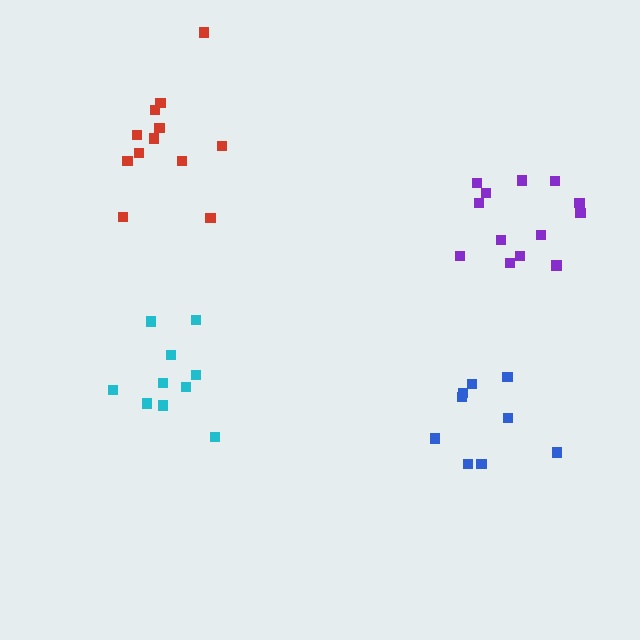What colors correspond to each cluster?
The clusters are colored: cyan, blue, red, purple.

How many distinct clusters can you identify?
There are 4 distinct clusters.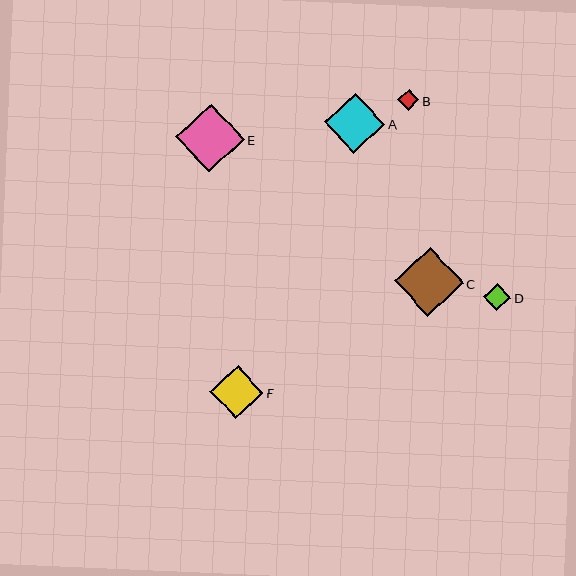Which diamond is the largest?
Diamond C is the largest with a size of approximately 69 pixels.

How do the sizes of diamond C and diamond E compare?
Diamond C and diamond E are approximately the same size.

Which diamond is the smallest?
Diamond B is the smallest with a size of approximately 21 pixels.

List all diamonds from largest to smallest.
From largest to smallest: C, E, A, F, D, B.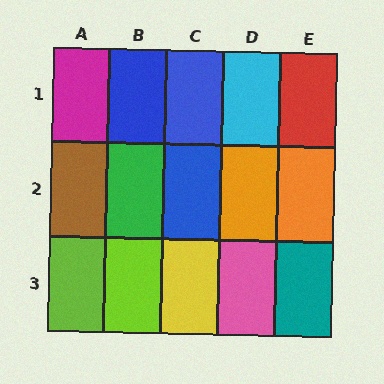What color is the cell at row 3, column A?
Lime.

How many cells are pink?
1 cell is pink.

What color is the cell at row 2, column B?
Green.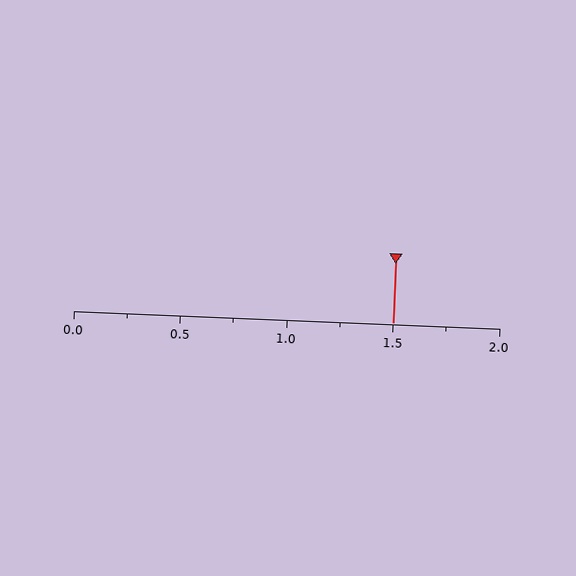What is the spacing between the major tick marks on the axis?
The major ticks are spaced 0.5 apart.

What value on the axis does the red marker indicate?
The marker indicates approximately 1.5.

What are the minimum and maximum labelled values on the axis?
The axis runs from 0.0 to 2.0.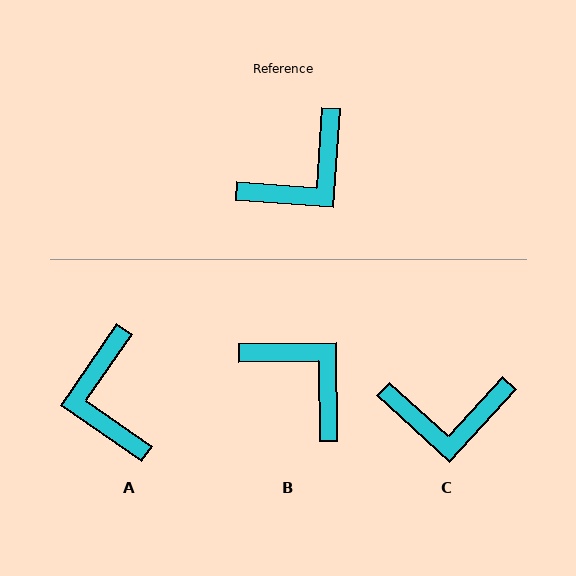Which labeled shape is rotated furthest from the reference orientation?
A, about 121 degrees away.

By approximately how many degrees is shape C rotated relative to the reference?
Approximately 38 degrees clockwise.